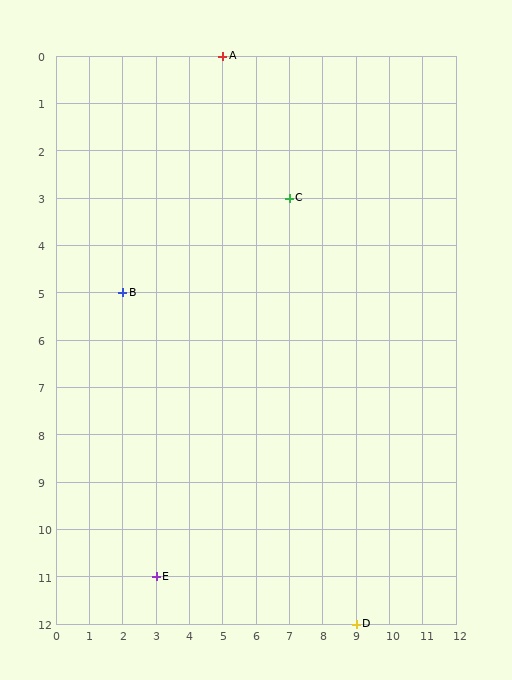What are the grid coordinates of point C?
Point C is at grid coordinates (7, 3).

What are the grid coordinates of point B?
Point B is at grid coordinates (2, 5).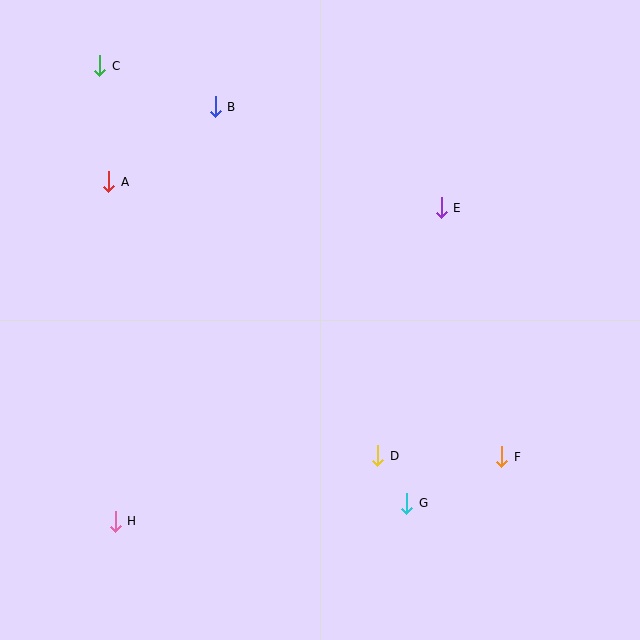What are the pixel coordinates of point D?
Point D is at (378, 456).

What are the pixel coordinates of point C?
Point C is at (100, 66).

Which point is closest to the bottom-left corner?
Point H is closest to the bottom-left corner.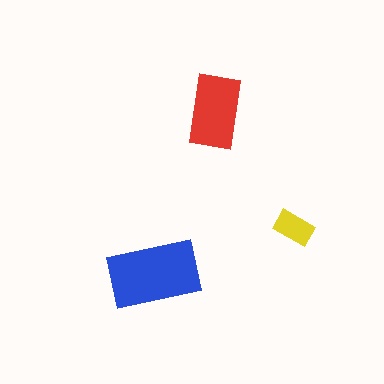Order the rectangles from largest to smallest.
the blue one, the red one, the yellow one.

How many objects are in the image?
There are 3 objects in the image.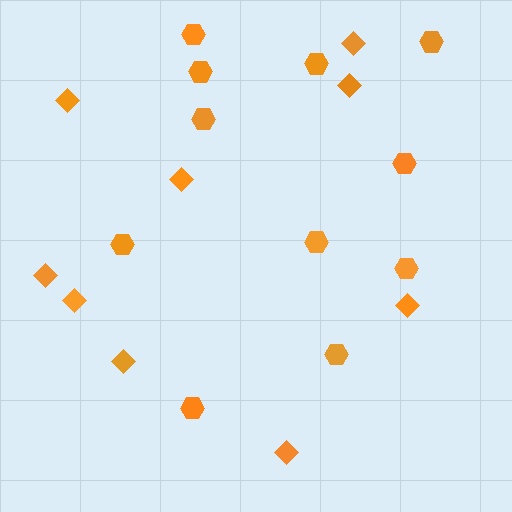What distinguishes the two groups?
There are 2 groups: one group of diamonds (9) and one group of hexagons (11).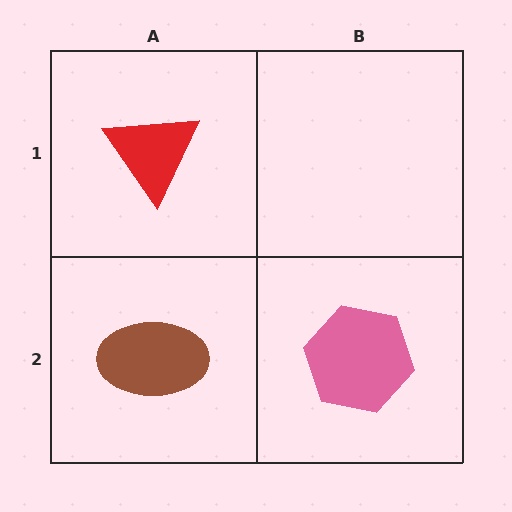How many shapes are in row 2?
2 shapes.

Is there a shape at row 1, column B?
No, that cell is empty.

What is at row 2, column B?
A pink hexagon.